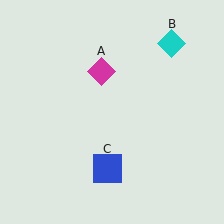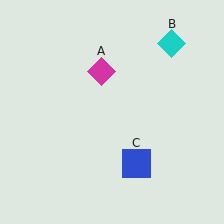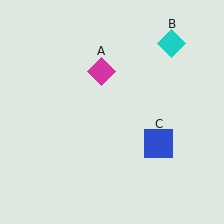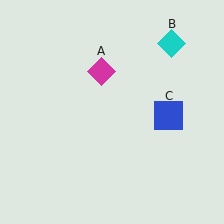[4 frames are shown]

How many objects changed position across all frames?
1 object changed position: blue square (object C).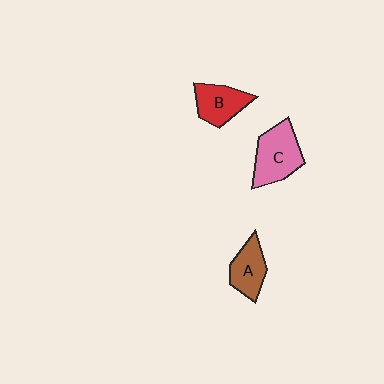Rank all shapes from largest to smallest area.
From largest to smallest: C (pink), B (red), A (brown).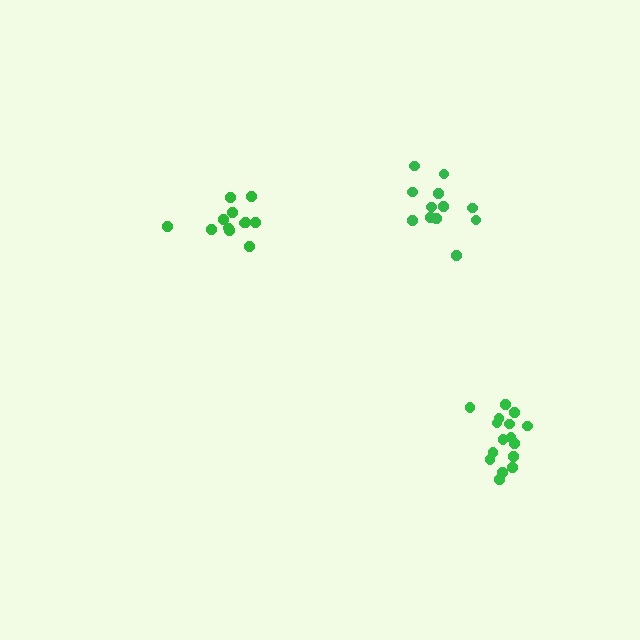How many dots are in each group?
Group 1: 12 dots, Group 2: 12 dots, Group 3: 16 dots (40 total).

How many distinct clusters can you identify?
There are 3 distinct clusters.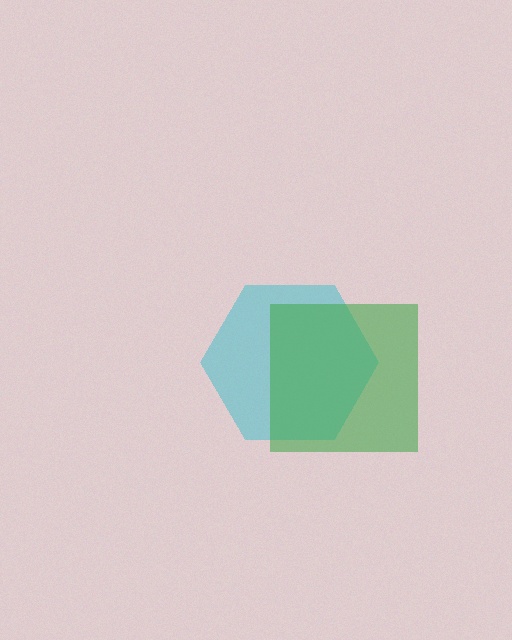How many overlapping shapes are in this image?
There are 2 overlapping shapes in the image.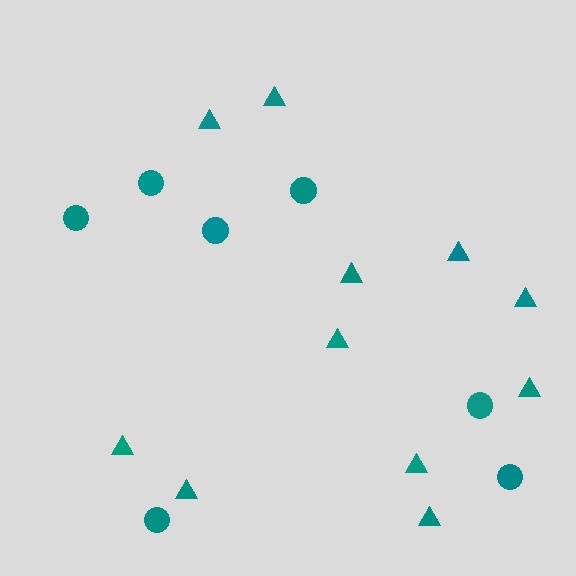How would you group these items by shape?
There are 2 groups: one group of circles (7) and one group of triangles (11).